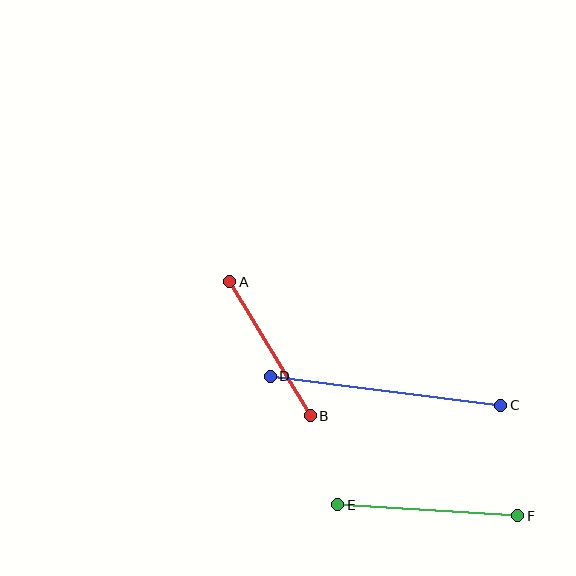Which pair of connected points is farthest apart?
Points C and D are farthest apart.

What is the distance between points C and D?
The distance is approximately 232 pixels.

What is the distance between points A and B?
The distance is approximately 157 pixels.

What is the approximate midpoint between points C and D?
The midpoint is at approximately (385, 391) pixels.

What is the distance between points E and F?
The distance is approximately 181 pixels.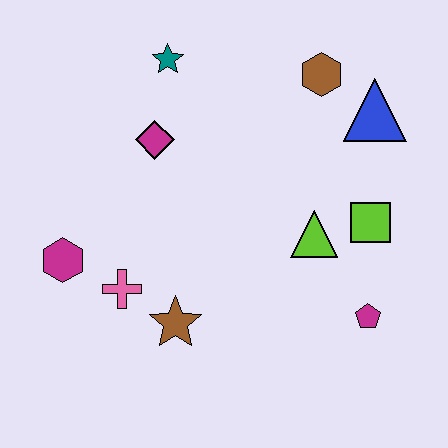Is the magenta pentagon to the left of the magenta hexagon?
No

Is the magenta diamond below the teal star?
Yes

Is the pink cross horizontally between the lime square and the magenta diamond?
No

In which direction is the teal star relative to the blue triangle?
The teal star is to the left of the blue triangle.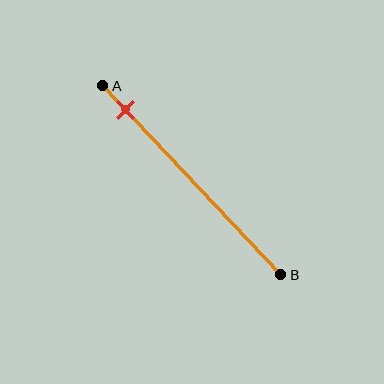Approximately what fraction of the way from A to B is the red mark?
The red mark is approximately 15% of the way from A to B.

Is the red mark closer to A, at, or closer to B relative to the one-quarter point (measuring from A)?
The red mark is closer to point A than the one-quarter point of segment AB.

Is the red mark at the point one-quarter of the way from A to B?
No, the mark is at about 15% from A, not at the 25% one-quarter point.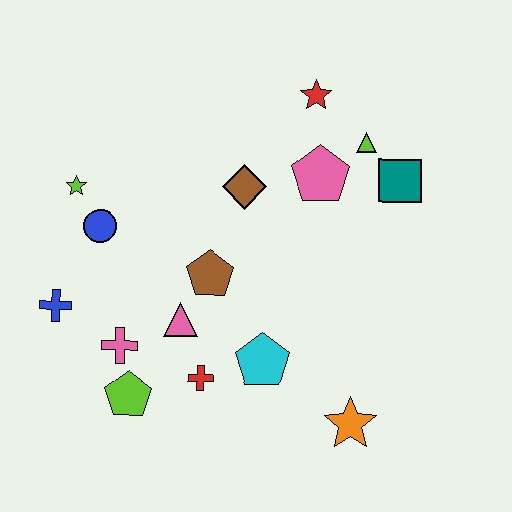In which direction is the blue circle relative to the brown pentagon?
The blue circle is to the left of the brown pentagon.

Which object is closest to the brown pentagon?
The pink triangle is closest to the brown pentagon.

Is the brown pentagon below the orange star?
No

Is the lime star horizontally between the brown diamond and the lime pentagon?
No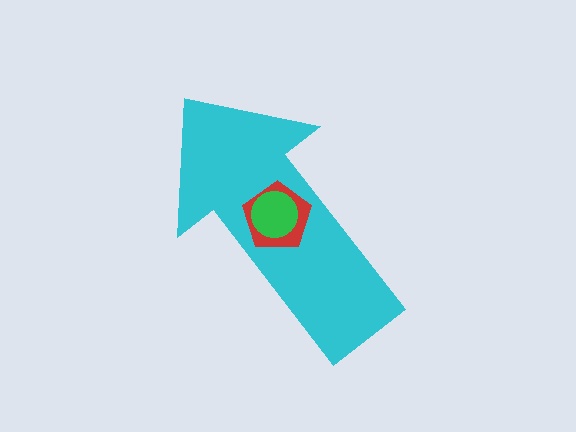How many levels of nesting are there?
3.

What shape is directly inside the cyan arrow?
The red pentagon.